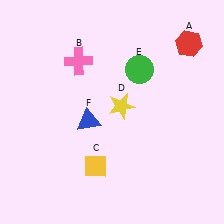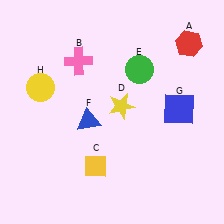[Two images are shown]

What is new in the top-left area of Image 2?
A yellow circle (H) was added in the top-left area of Image 2.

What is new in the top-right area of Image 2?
A blue square (G) was added in the top-right area of Image 2.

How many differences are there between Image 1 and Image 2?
There are 2 differences between the two images.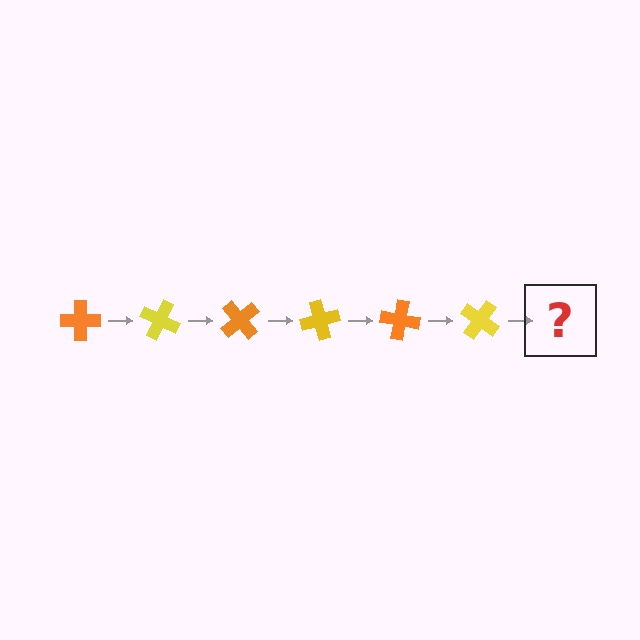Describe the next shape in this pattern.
It should be an orange cross, rotated 150 degrees from the start.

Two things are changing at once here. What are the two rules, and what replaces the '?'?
The two rules are that it rotates 25 degrees each step and the color cycles through orange and yellow. The '?' should be an orange cross, rotated 150 degrees from the start.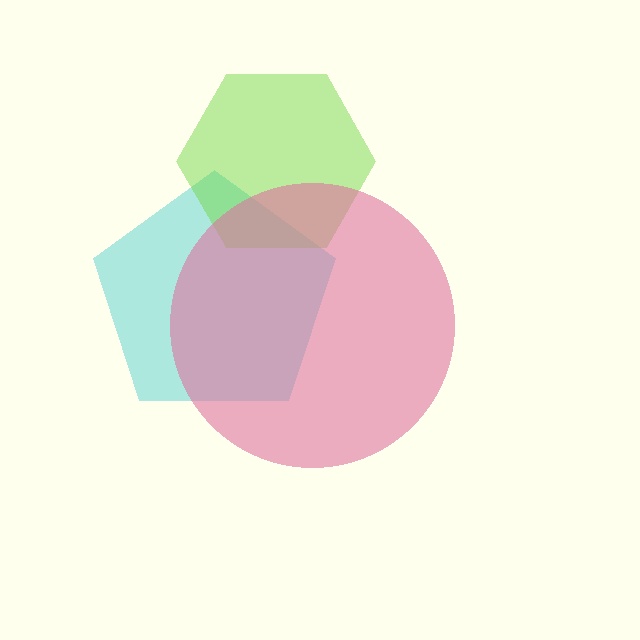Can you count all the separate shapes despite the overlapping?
Yes, there are 3 separate shapes.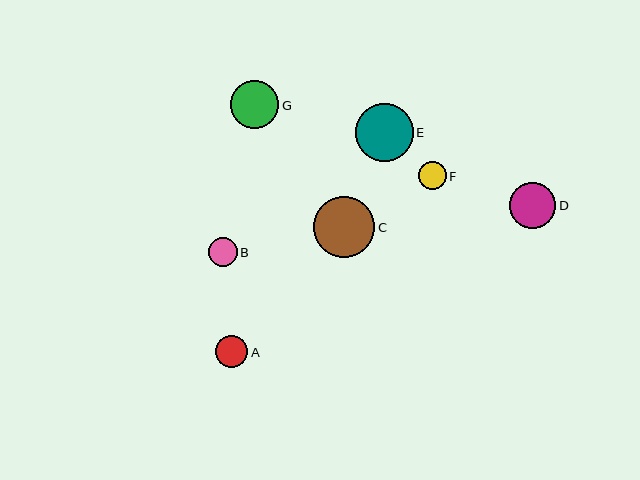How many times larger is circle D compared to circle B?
Circle D is approximately 1.6 times the size of circle B.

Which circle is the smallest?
Circle F is the smallest with a size of approximately 28 pixels.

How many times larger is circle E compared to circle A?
Circle E is approximately 1.8 times the size of circle A.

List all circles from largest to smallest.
From largest to smallest: C, E, G, D, A, B, F.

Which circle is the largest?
Circle C is the largest with a size of approximately 62 pixels.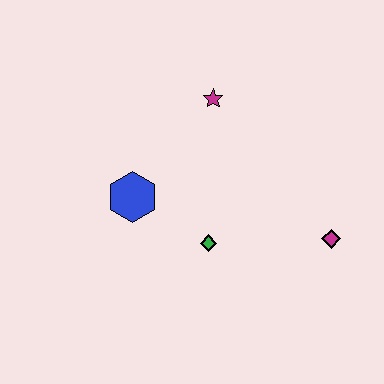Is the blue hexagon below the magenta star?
Yes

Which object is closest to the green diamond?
The blue hexagon is closest to the green diamond.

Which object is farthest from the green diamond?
The magenta star is farthest from the green diamond.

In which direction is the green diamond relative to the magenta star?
The green diamond is below the magenta star.